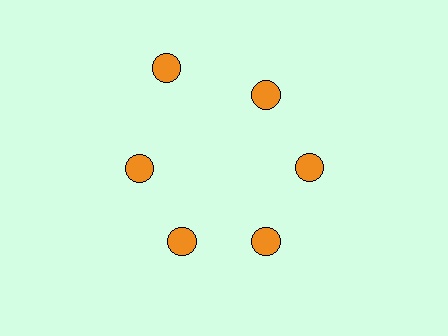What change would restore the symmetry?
The symmetry would be restored by moving it inward, back onto the ring so that all 6 circles sit at equal angles and equal distance from the center.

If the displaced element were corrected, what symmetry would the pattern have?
It would have 6-fold rotational symmetry — the pattern would map onto itself every 60 degrees.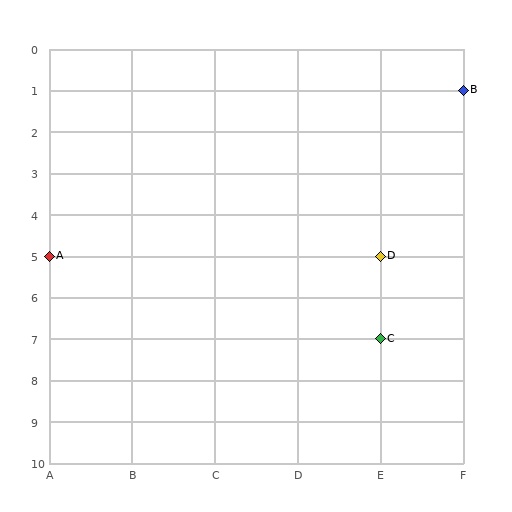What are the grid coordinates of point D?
Point D is at grid coordinates (E, 5).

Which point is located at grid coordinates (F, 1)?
Point B is at (F, 1).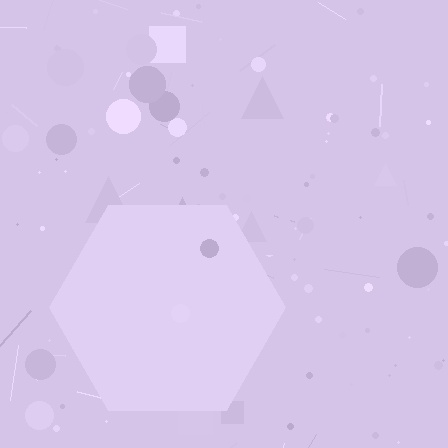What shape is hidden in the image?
A hexagon is hidden in the image.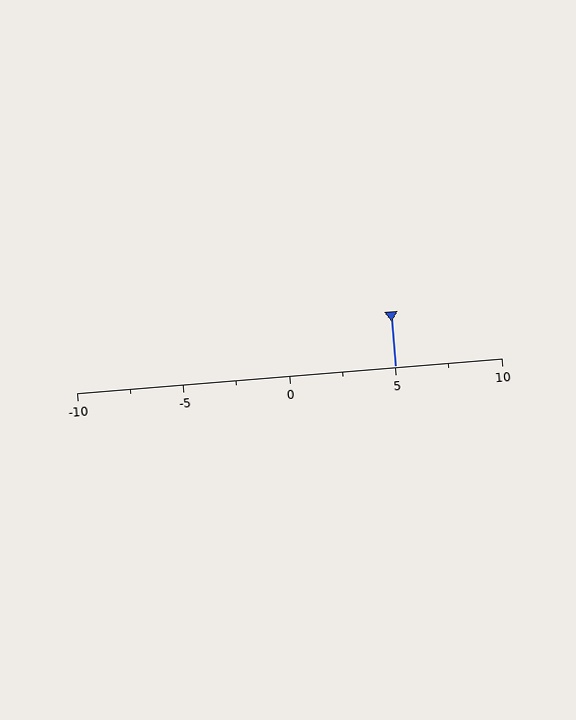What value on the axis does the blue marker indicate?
The marker indicates approximately 5.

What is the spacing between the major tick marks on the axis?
The major ticks are spaced 5 apart.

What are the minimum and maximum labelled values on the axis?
The axis runs from -10 to 10.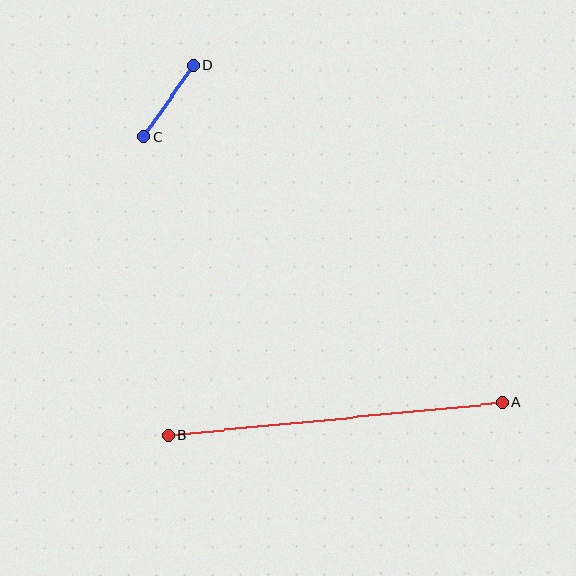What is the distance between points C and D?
The distance is approximately 87 pixels.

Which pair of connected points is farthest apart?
Points A and B are farthest apart.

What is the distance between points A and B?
The distance is approximately 335 pixels.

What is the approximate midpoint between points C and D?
The midpoint is at approximately (169, 101) pixels.